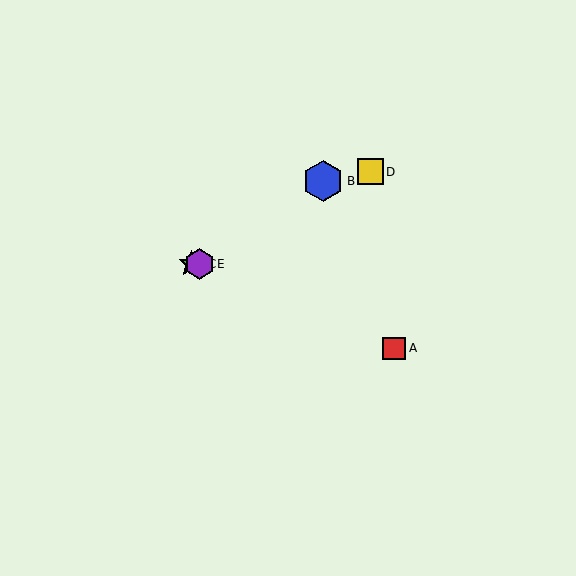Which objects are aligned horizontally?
Objects C, E are aligned horizontally.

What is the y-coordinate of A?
Object A is at y≈348.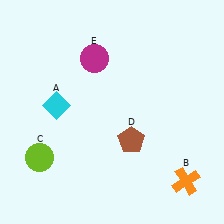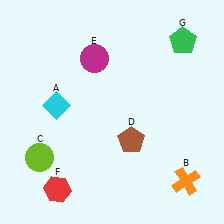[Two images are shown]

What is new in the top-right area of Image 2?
A green pentagon (G) was added in the top-right area of Image 2.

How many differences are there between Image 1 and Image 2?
There are 2 differences between the two images.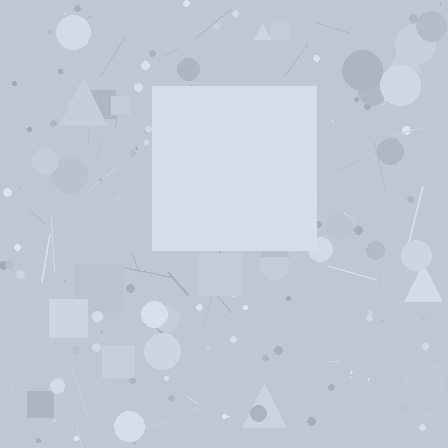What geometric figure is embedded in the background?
A square is embedded in the background.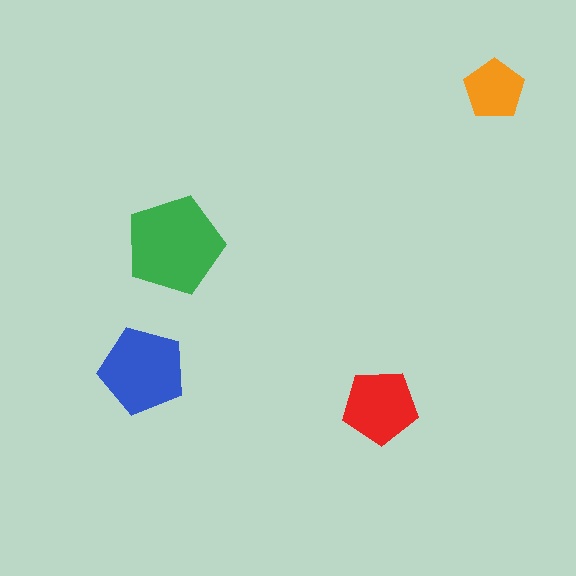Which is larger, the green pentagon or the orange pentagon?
The green one.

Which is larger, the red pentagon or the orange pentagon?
The red one.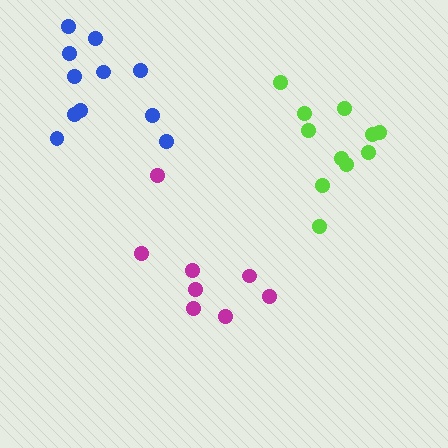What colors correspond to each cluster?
The clusters are colored: magenta, lime, blue.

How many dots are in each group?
Group 1: 8 dots, Group 2: 11 dots, Group 3: 11 dots (30 total).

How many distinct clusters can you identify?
There are 3 distinct clusters.